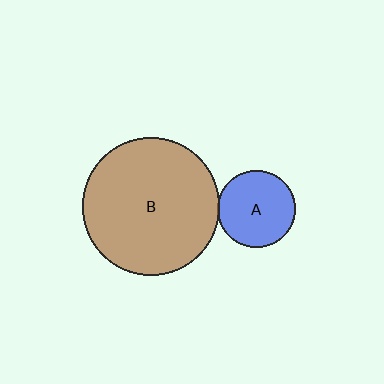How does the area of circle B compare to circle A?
Approximately 3.1 times.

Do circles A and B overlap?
Yes.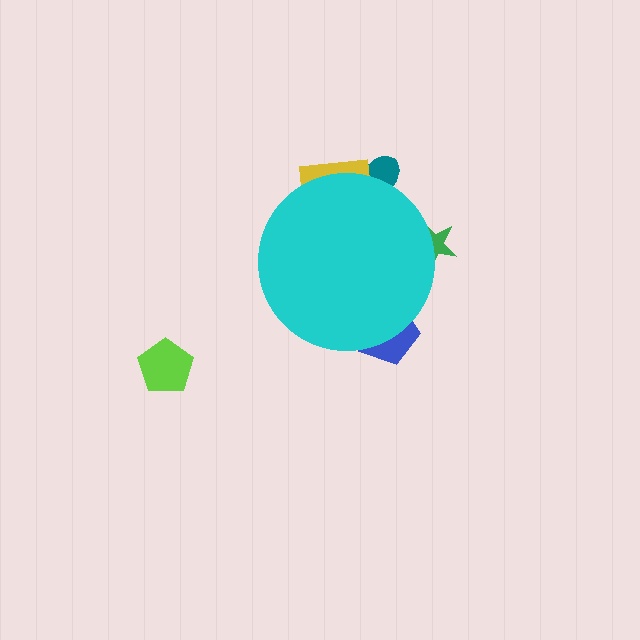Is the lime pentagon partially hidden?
No, the lime pentagon is fully visible.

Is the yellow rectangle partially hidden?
Yes, the yellow rectangle is partially hidden behind the cyan circle.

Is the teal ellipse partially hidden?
Yes, the teal ellipse is partially hidden behind the cyan circle.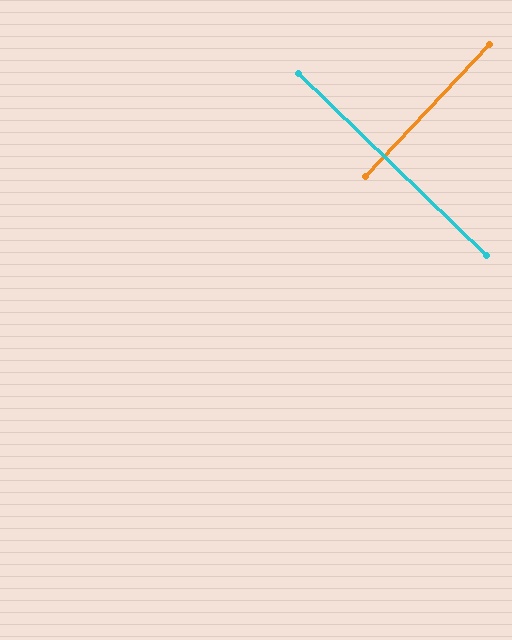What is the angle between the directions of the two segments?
Approximately 89 degrees.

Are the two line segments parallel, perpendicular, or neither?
Perpendicular — they meet at approximately 89°.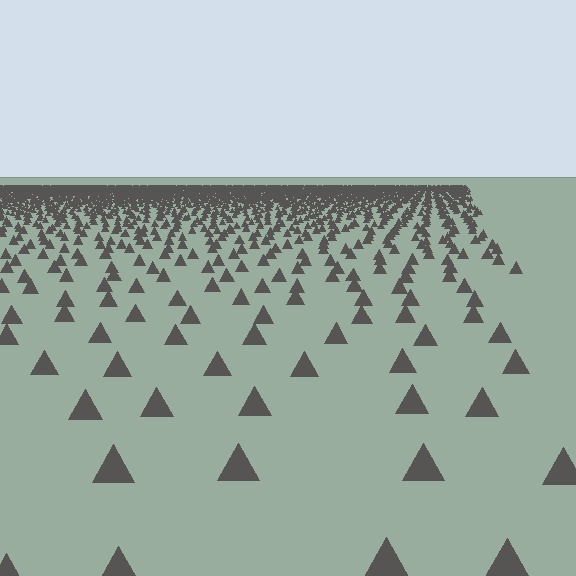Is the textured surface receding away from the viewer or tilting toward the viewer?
The surface is receding away from the viewer. Texture elements get smaller and denser toward the top.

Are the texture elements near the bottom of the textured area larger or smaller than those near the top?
Larger. Near the bottom, elements are closer to the viewer and appear at a bigger on-screen size.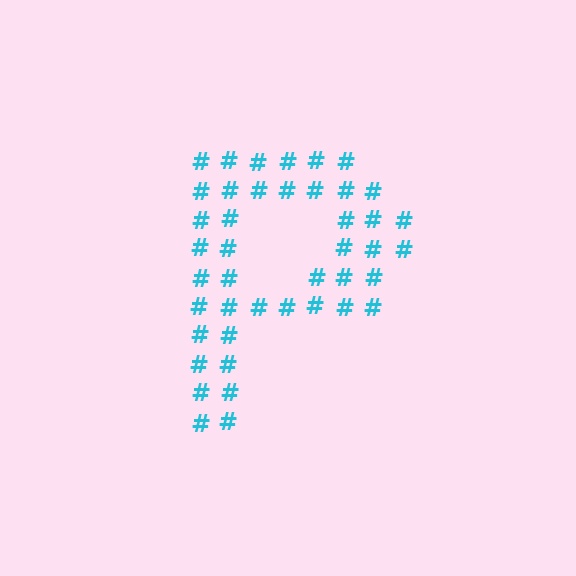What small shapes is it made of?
It is made of small hash symbols.